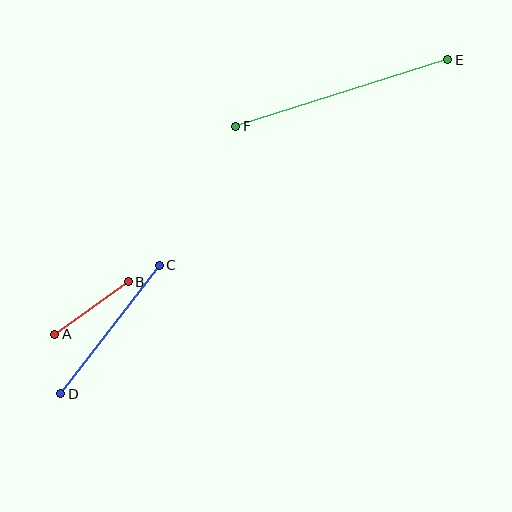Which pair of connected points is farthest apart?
Points E and F are farthest apart.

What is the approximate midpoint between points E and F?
The midpoint is at approximately (342, 93) pixels.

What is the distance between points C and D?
The distance is approximately 162 pixels.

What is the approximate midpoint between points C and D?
The midpoint is at approximately (110, 329) pixels.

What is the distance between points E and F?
The distance is approximately 223 pixels.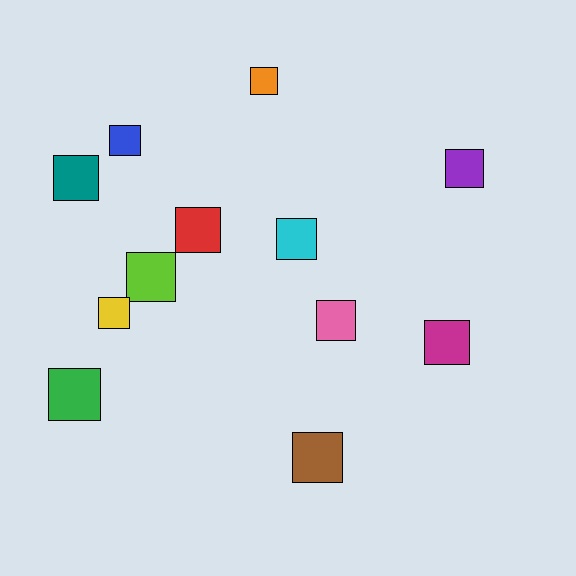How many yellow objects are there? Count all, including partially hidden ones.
There is 1 yellow object.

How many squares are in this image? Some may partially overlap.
There are 12 squares.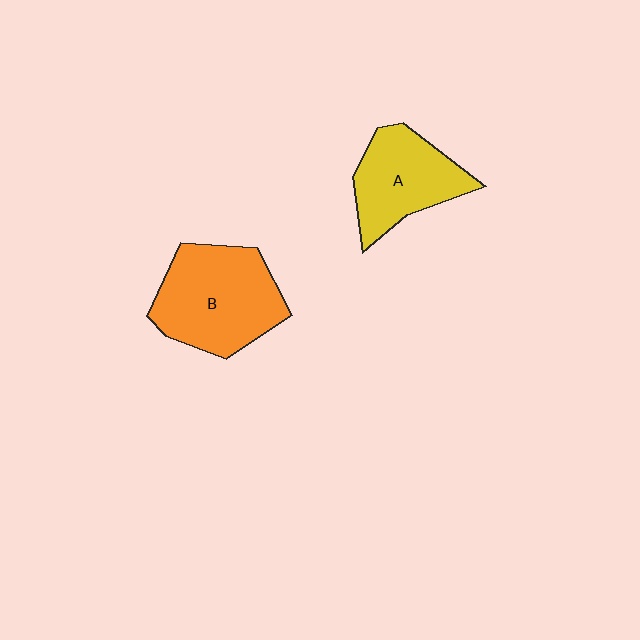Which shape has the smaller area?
Shape A (yellow).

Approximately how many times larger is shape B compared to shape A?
Approximately 1.3 times.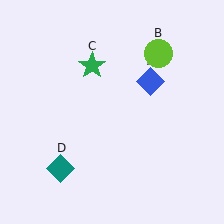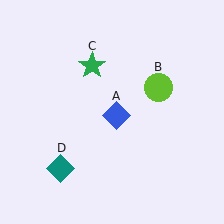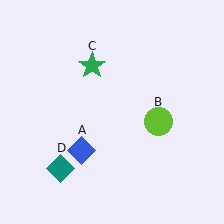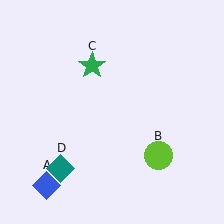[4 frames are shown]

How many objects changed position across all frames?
2 objects changed position: blue diamond (object A), lime circle (object B).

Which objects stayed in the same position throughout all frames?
Green star (object C) and teal diamond (object D) remained stationary.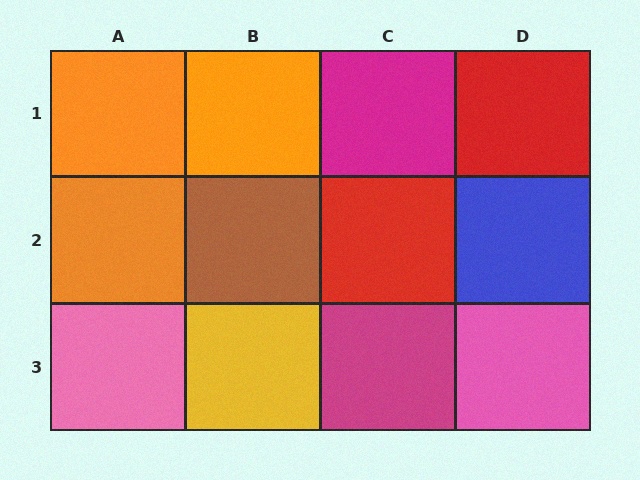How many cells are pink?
2 cells are pink.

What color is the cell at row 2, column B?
Brown.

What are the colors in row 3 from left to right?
Pink, yellow, magenta, pink.